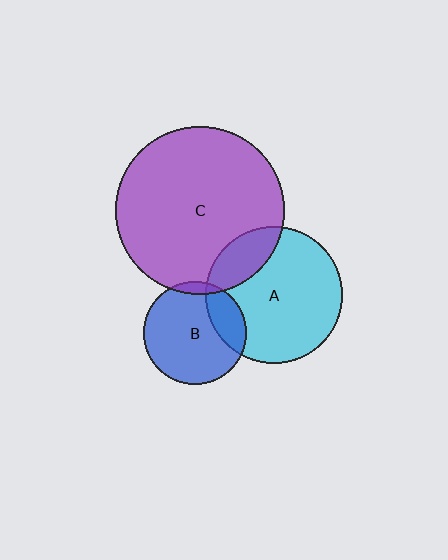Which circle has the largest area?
Circle C (purple).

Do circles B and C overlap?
Yes.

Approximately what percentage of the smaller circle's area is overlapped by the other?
Approximately 5%.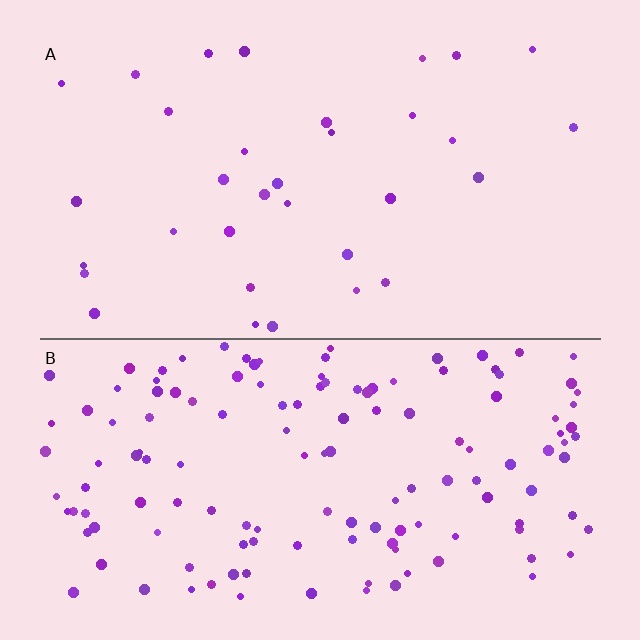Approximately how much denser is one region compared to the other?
Approximately 4.2× — region B over region A.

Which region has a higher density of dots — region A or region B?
B (the bottom).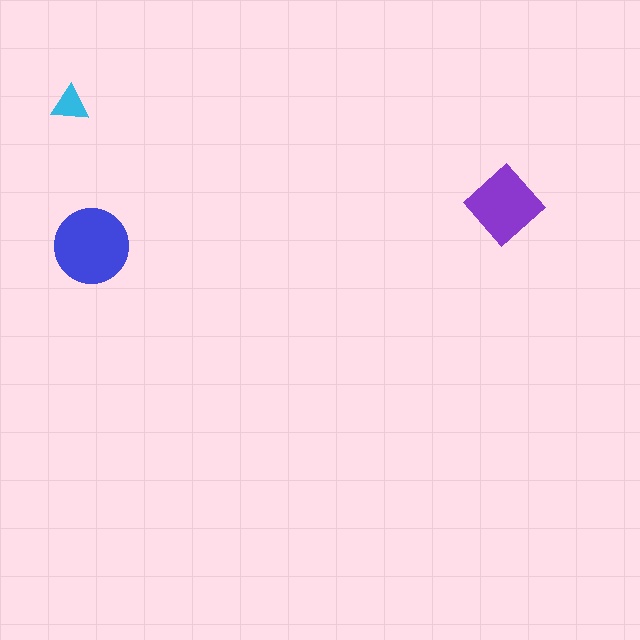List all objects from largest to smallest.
The blue circle, the purple diamond, the cyan triangle.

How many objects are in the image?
There are 3 objects in the image.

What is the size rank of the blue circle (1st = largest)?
1st.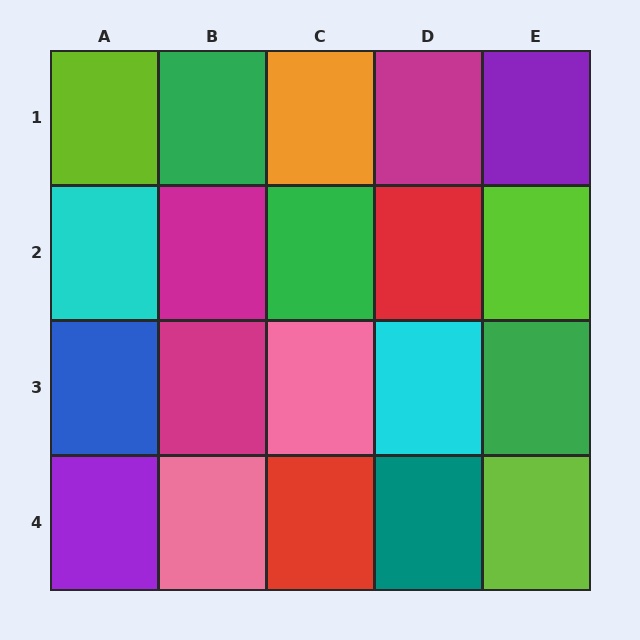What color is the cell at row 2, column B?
Magenta.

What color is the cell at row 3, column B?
Magenta.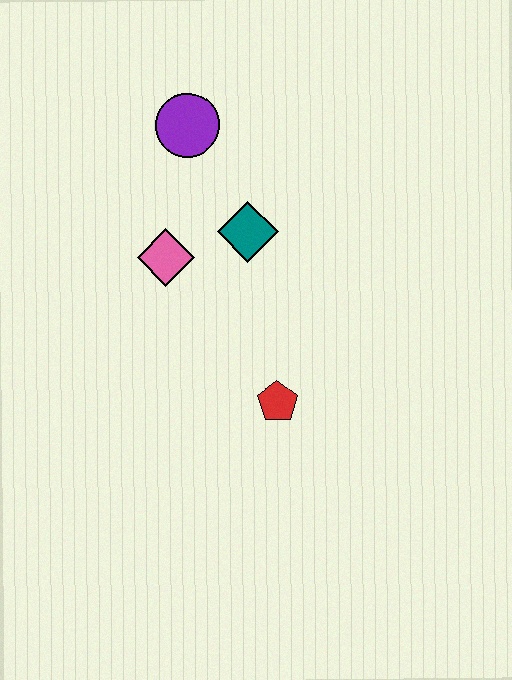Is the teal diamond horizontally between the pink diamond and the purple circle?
No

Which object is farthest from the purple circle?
The red pentagon is farthest from the purple circle.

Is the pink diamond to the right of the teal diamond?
No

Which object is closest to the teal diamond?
The pink diamond is closest to the teal diamond.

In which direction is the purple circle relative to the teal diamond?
The purple circle is above the teal diamond.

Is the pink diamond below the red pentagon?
No